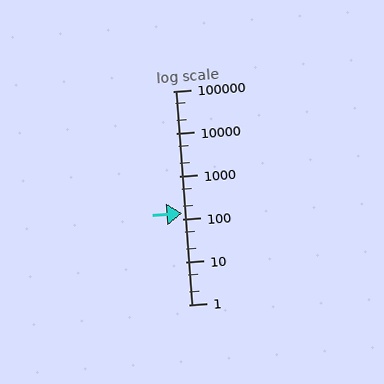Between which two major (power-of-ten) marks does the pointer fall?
The pointer is between 100 and 1000.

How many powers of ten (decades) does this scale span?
The scale spans 5 decades, from 1 to 100000.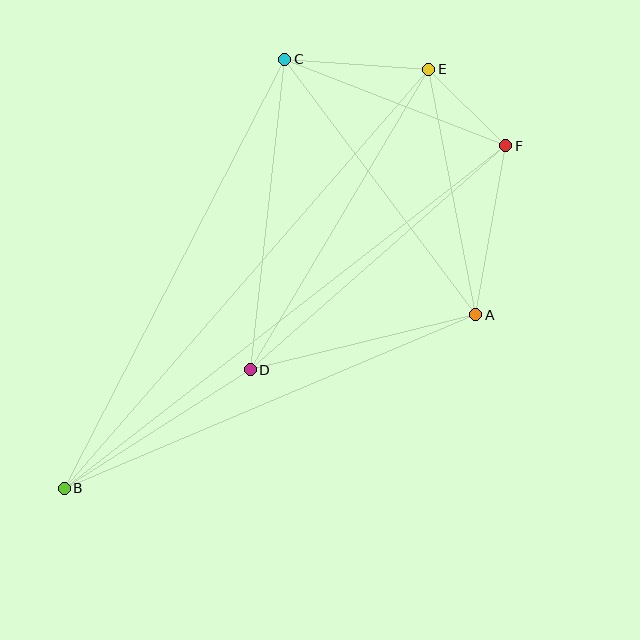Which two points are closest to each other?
Points E and F are closest to each other.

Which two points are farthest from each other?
Points B and F are farthest from each other.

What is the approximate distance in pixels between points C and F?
The distance between C and F is approximately 237 pixels.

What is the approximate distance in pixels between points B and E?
The distance between B and E is approximately 555 pixels.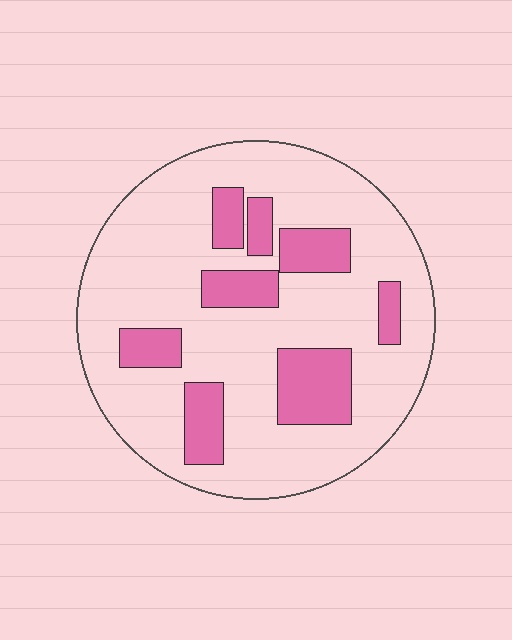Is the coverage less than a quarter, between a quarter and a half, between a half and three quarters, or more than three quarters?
Less than a quarter.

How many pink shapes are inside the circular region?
8.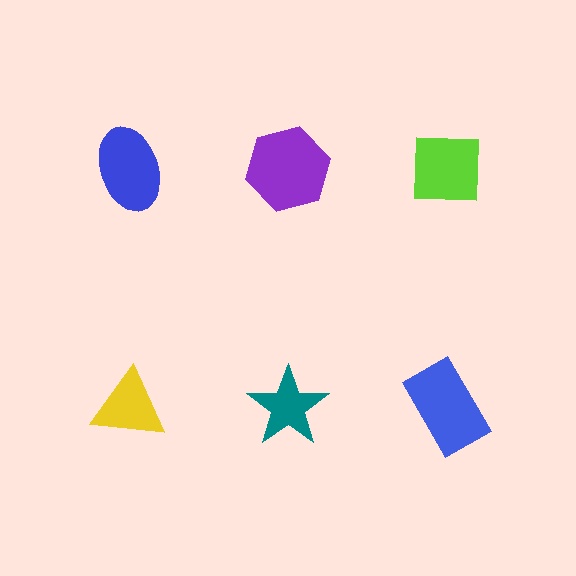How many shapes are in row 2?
3 shapes.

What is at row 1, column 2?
A purple hexagon.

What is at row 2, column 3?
A blue rectangle.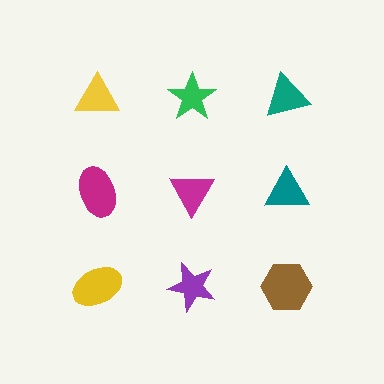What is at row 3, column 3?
A brown hexagon.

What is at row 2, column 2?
A magenta triangle.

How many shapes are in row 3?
3 shapes.